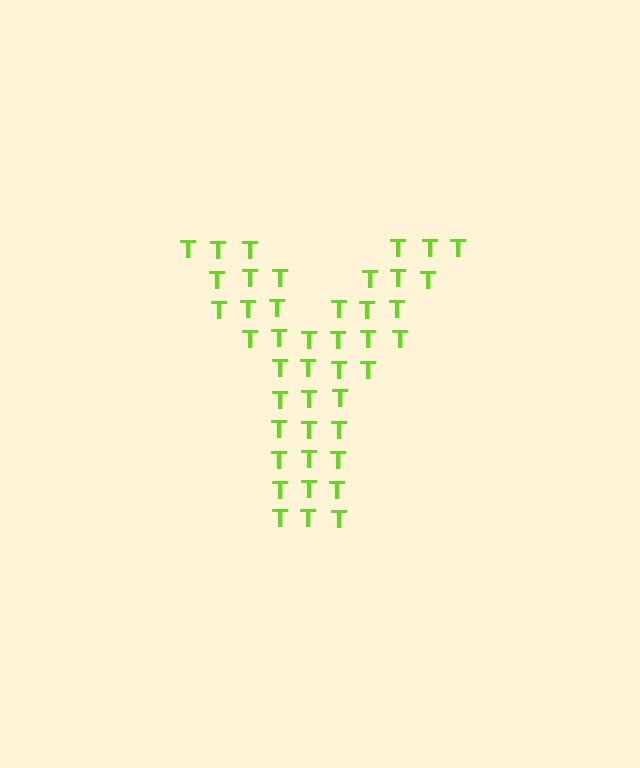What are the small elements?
The small elements are letter T's.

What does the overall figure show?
The overall figure shows the letter Y.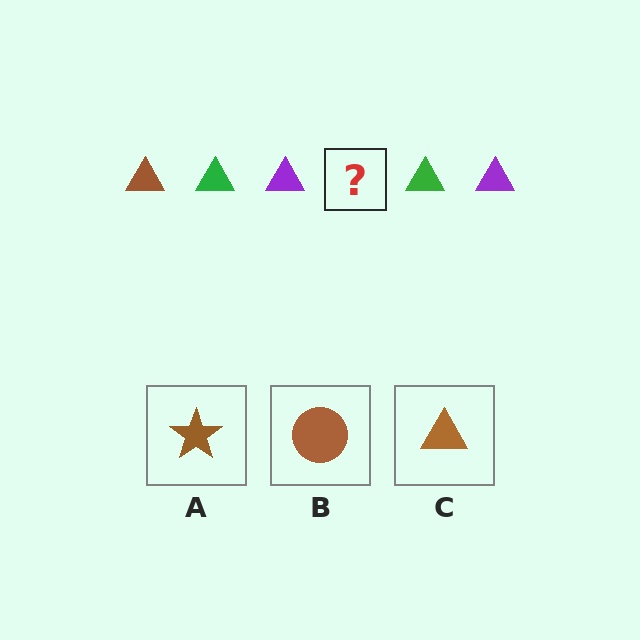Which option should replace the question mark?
Option C.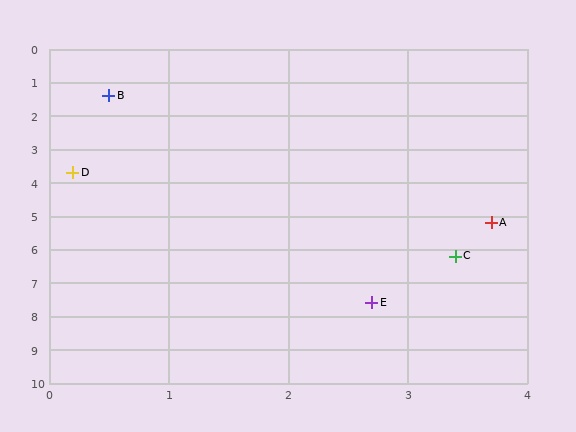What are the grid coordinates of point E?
Point E is at approximately (2.7, 7.6).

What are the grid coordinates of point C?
Point C is at approximately (3.4, 6.2).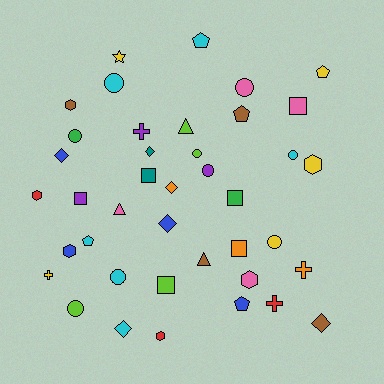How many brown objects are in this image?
There are 4 brown objects.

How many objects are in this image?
There are 40 objects.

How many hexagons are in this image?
There are 6 hexagons.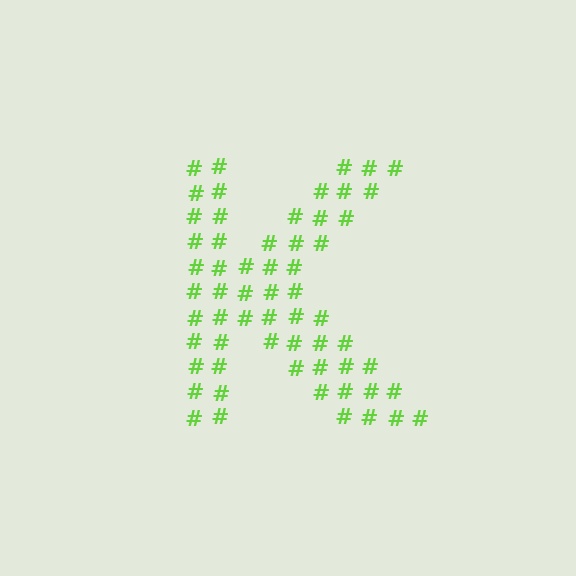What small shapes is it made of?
It is made of small hash symbols.